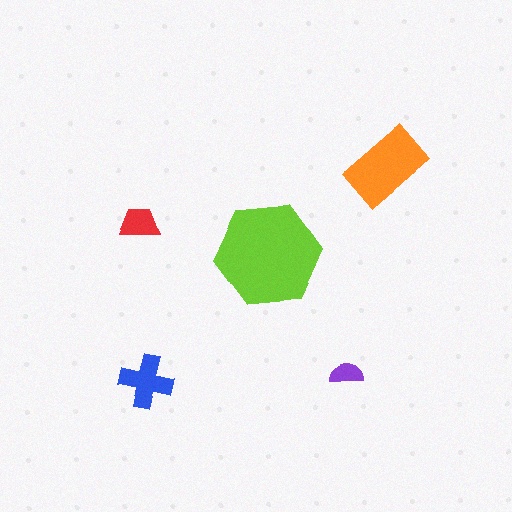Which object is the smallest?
The purple semicircle.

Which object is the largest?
The lime hexagon.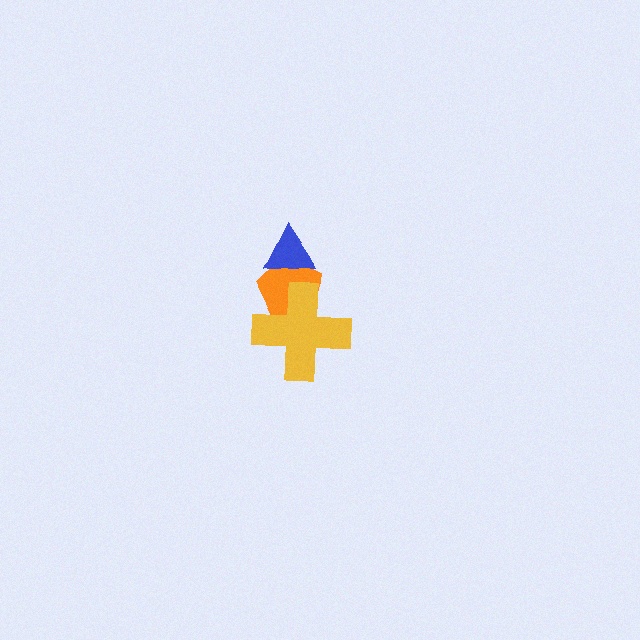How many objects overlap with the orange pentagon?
2 objects overlap with the orange pentagon.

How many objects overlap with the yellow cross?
1 object overlaps with the yellow cross.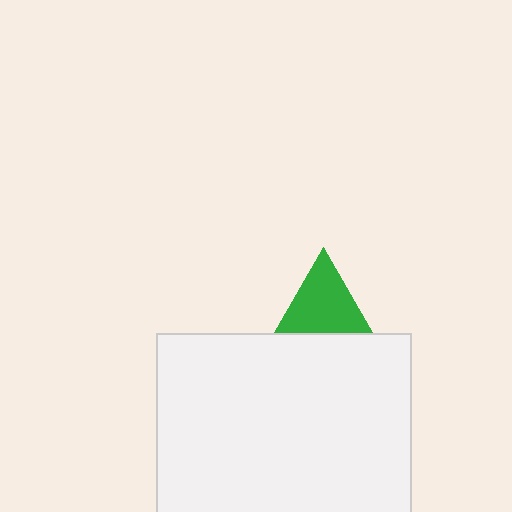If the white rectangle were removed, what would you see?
You would see the complete green triangle.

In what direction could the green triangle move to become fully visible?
The green triangle could move up. That would shift it out from behind the white rectangle entirely.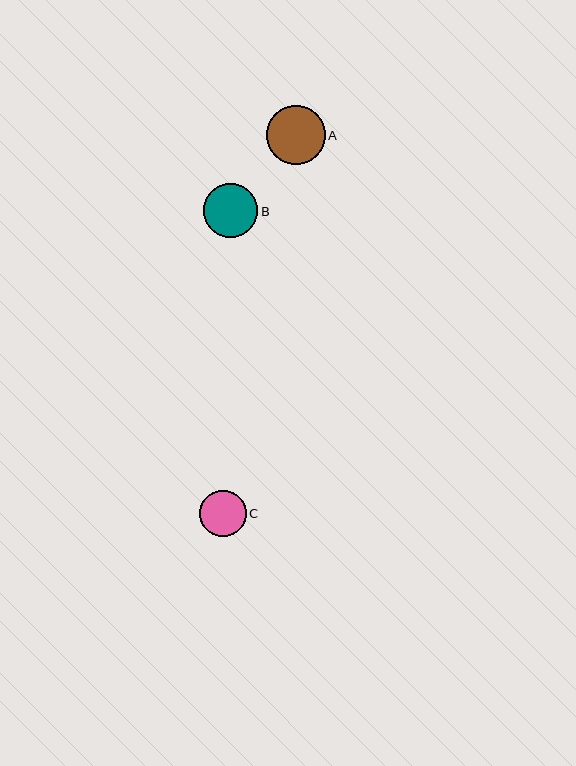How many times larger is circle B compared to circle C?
Circle B is approximately 1.2 times the size of circle C.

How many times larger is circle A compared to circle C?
Circle A is approximately 1.3 times the size of circle C.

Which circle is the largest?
Circle A is the largest with a size of approximately 59 pixels.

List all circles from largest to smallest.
From largest to smallest: A, B, C.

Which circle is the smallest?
Circle C is the smallest with a size of approximately 46 pixels.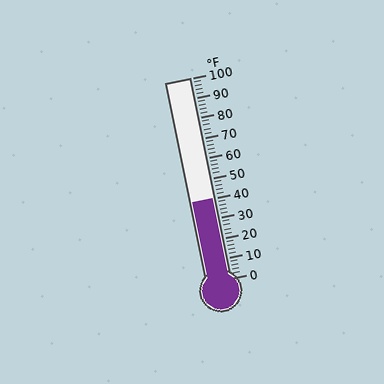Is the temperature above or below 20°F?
The temperature is above 20°F.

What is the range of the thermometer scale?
The thermometer scale ranges from 0°F to 100°F.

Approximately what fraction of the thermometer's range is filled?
The thermometer is filled to approximately 40% of its range.